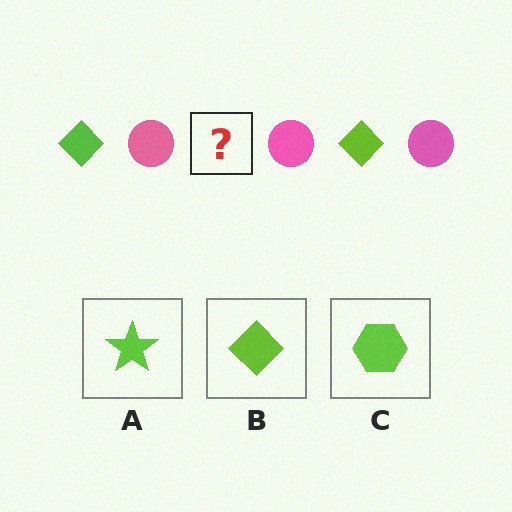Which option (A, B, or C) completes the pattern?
B.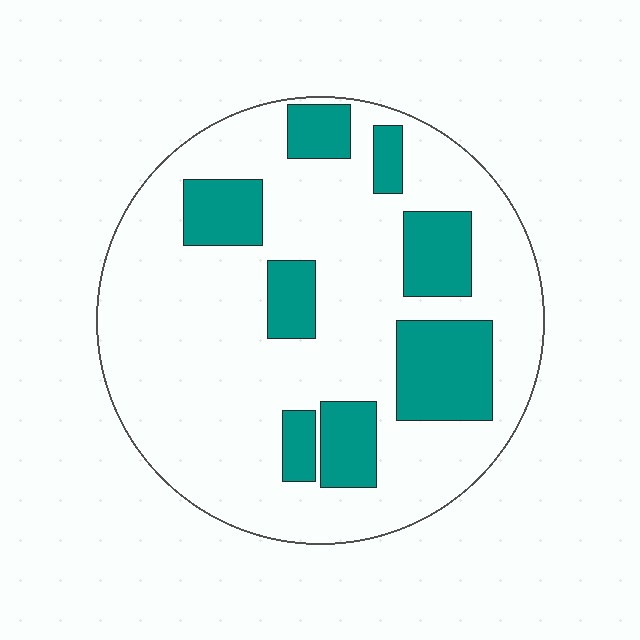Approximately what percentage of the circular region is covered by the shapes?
Approximately 25%.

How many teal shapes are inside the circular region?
8.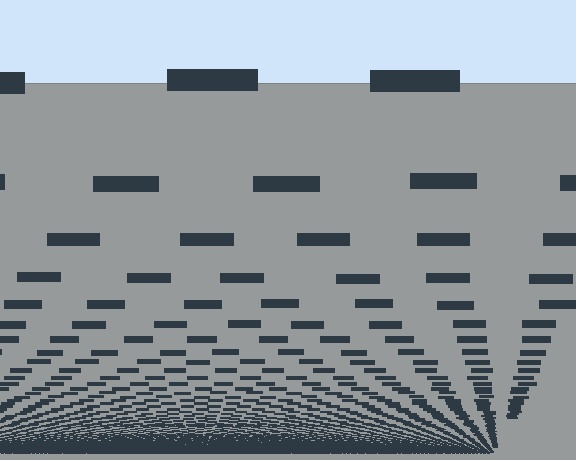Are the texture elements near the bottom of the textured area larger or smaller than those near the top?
Smaller. The gradient is inverted — elements near the bottom are smaller and denser.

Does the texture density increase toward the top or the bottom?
Density increases toward the bottom.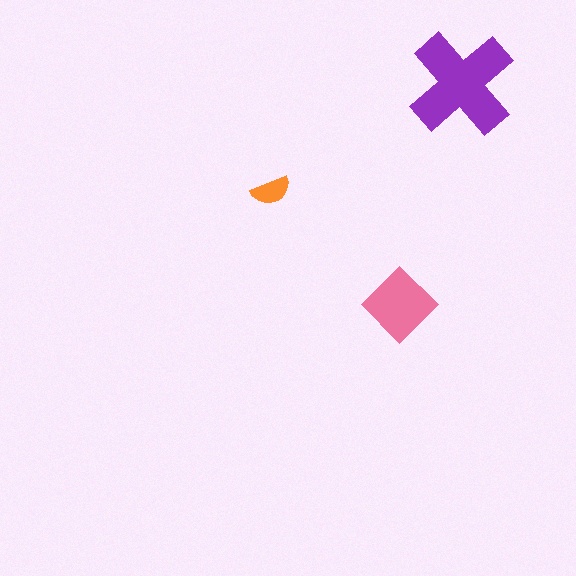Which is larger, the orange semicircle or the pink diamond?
The pink diamond.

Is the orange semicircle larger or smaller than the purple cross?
Smaller.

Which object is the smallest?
The orange semicircle.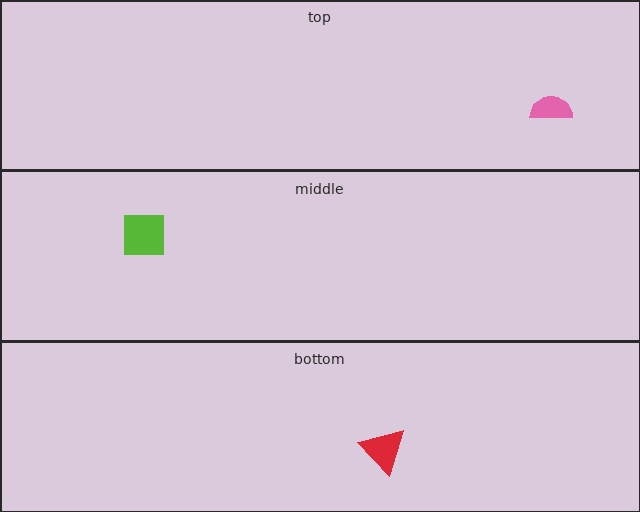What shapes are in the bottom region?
The red triangle.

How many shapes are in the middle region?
1.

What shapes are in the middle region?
The lime square.